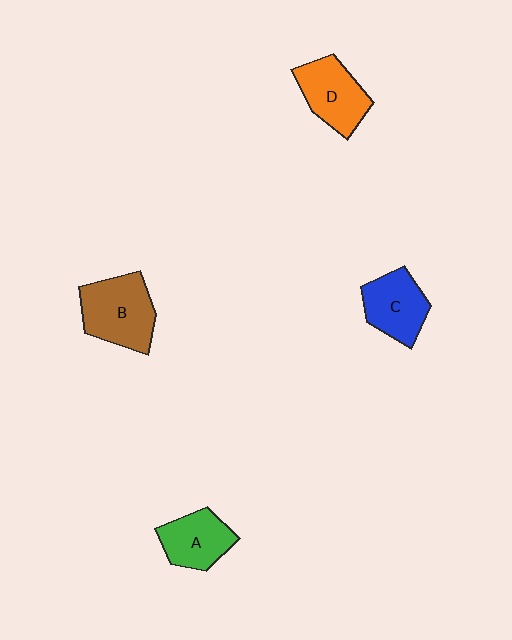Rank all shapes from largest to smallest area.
From largest to smallest: B (brown), D (orange), C (blue), A (green).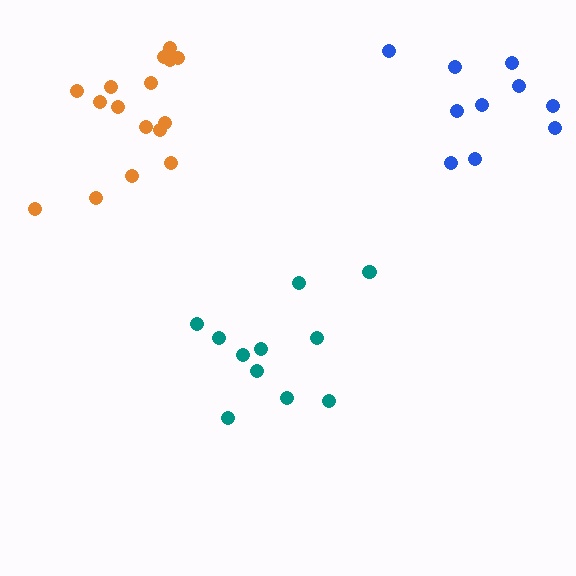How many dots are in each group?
Group 1: 11 dots, Group 2: 10 dots, Group 3: 16 dots (37 total).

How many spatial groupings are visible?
There are 3 spatial groupings.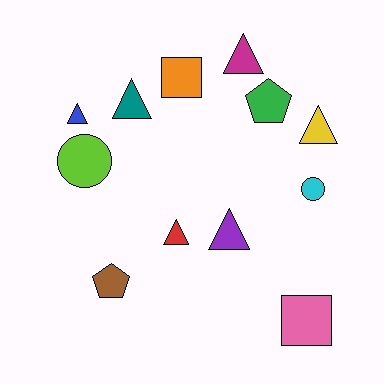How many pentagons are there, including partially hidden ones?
There are 2 pentagons.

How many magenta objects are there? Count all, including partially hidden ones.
There is 1 magenta object.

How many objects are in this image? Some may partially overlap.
There are 12 objects.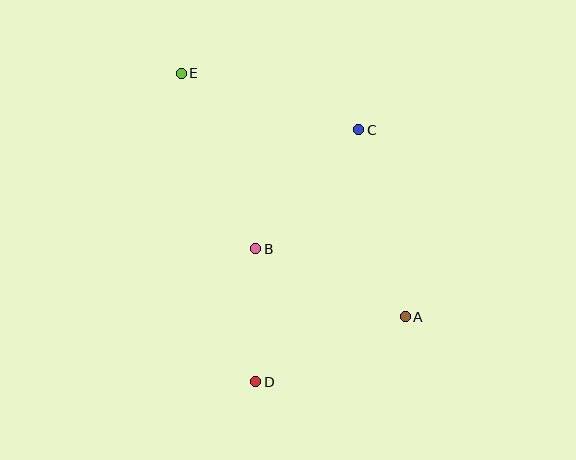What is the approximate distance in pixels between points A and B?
The distance between A and B is approximately 164 pixels.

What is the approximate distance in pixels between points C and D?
The distance between C and D is approximately 272 pixels.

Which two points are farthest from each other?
Points A and E are farthest from each other.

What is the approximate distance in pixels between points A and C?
The distance between A and C is approximately 192 pixels.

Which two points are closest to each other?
Points B and D are closest to each other.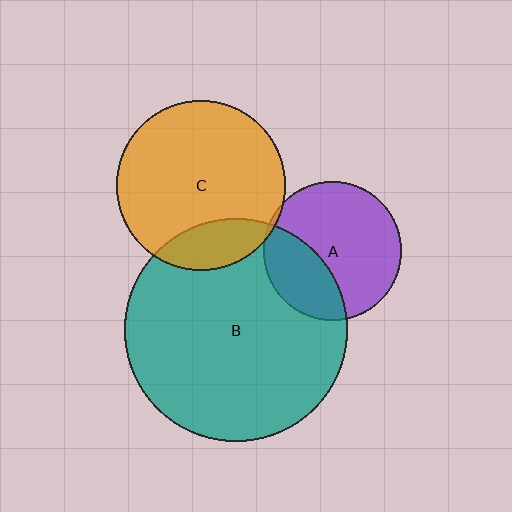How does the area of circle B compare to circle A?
Approximately 2.6 times.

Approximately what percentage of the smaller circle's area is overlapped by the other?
Approximately 30%.